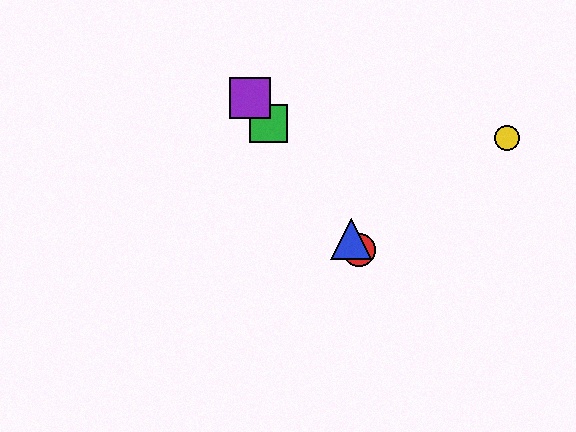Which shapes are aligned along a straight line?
The red circle, the blue triangle, the green square, the purple square are aligned along a straight line.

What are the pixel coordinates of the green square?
The green square is at (268, 123).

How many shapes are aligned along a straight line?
4 shapes (the red circle, the blue triangle, the green square, the purple square) are aligned along a straight line.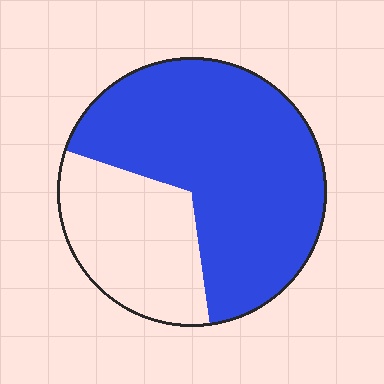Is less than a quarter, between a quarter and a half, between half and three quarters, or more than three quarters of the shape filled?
Between half and three quarters.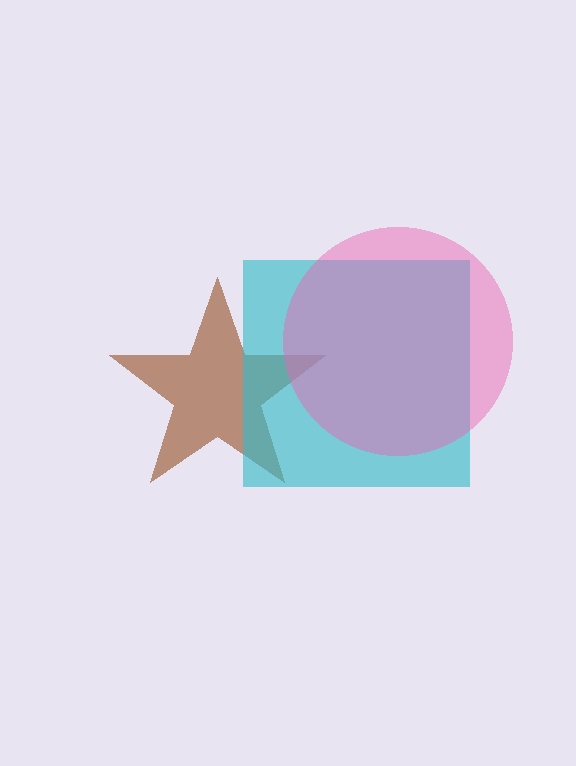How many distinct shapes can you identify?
There are 3 distinct shapes: a brown star, a cyan square, a pink circle.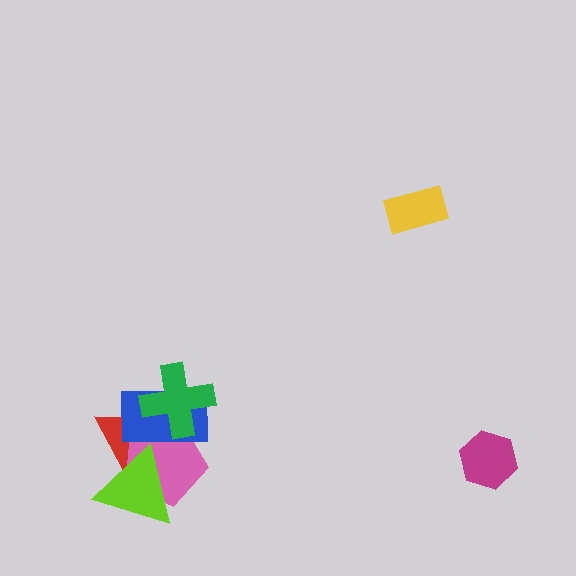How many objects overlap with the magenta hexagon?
0 objects overlap with the magenta hexagon.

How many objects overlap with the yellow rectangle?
0 objects overlap with the yellow rectangle.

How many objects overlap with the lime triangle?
3 objects overlap with the lime triangle.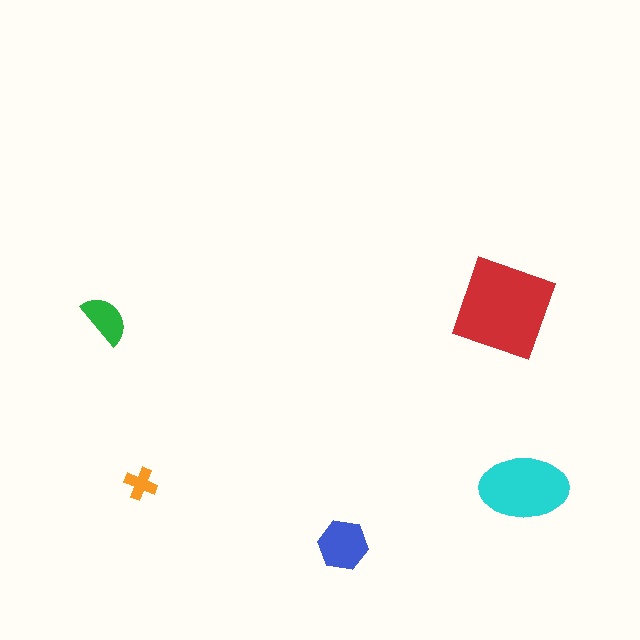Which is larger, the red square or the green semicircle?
The red square.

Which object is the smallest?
The orange cross.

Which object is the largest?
The red square.